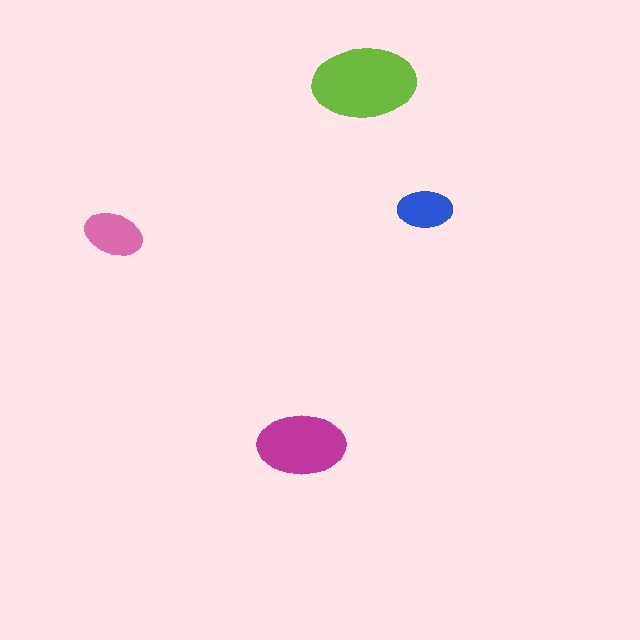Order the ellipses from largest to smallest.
the lime one, the magenta one, the pink one, the blue one.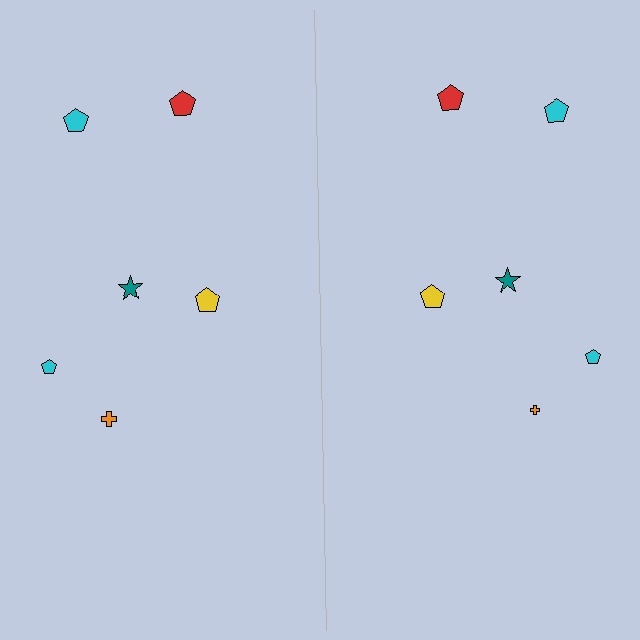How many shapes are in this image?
There are 12 shapes in this image.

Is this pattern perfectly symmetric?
No, the pattern is not perfectly symmetric. The orange cross on the right side has a different size than its mirror counterpart.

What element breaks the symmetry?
The orange cross on the right side has a different size than its mirror counterpart.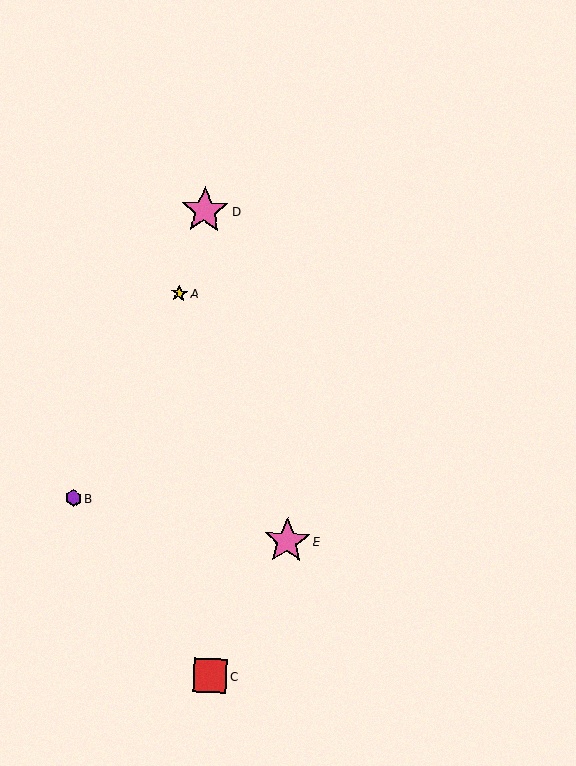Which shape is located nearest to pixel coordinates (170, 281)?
The yellow star (labeled A) at (179, 293) is nearest to that location.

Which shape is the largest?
The pink star (labeled D) is the largest.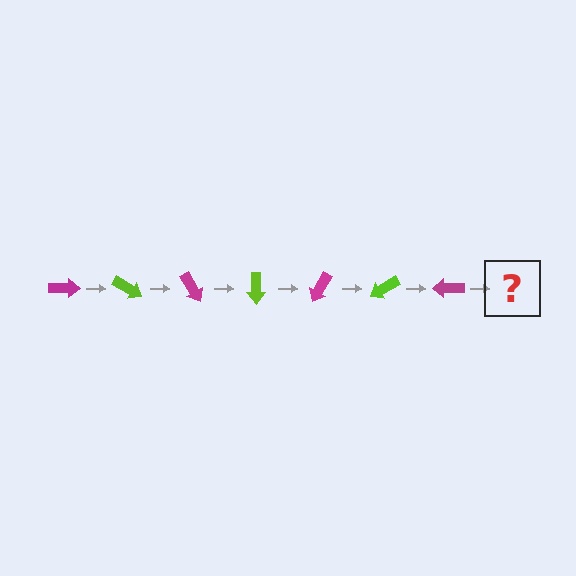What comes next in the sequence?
The next element should be a lime arrow, rotated 210 degrees from the start.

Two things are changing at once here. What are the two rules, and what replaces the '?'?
The two rules are that it rotates 30 degrees each step and the color cycles through magenta and lime. The '?' should be a lime arrow, rotated 210 degrees from the start.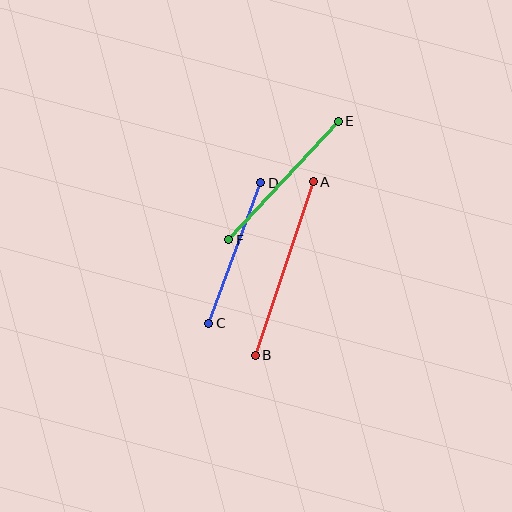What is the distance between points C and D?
The distance is approximately 150 pixels.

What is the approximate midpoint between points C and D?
The midpoint is at approximately (235, 253) pixels.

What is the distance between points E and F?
The distance is approximately 161 pixels.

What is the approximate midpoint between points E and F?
The midpoint is at approximately (283, 181) pixels.